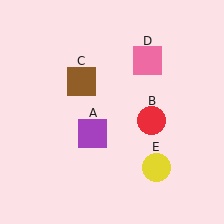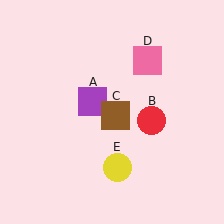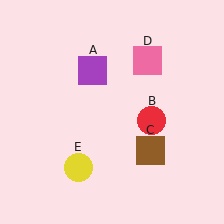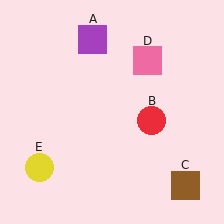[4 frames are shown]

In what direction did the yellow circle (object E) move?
The yellow circle (object E) moved left.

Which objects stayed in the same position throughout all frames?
Red circle (object B) and pink square (object D) remained stationary.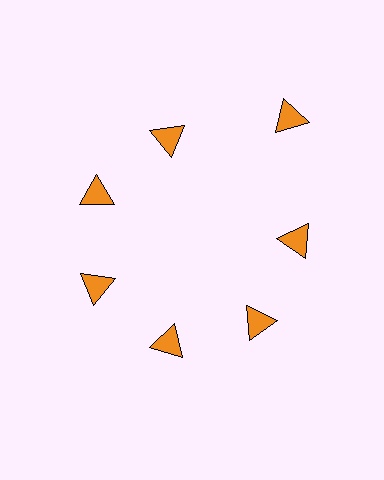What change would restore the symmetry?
The symmetry would be restored by moving it inward, back onto the ring so that all 7 triangles sit at equal angles and equal distance from the center.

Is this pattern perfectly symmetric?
No. The 7 orange triangles are arranged in a ring, but one element near the 1 o'clock position is pushed outward from the center, breaking the 7-fold rotational symmetry.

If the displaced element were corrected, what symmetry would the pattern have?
It would have 7-fold rotational symmetry — the pattern would map onto itself every 51 degrees.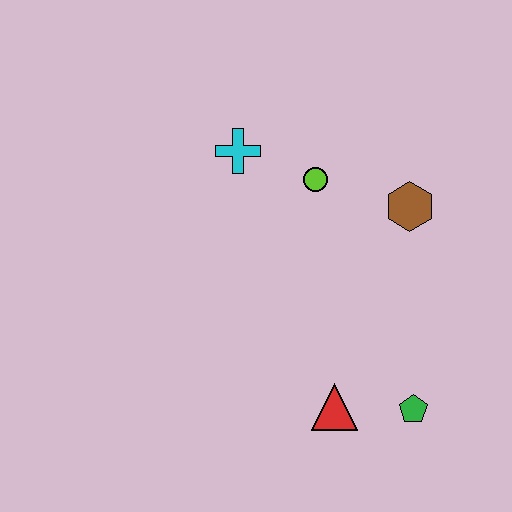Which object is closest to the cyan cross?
The lime circle is closest to the cyan cross.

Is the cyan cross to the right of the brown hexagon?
No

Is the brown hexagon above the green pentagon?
Yes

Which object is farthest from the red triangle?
The cyan cross is farthest from the red triangle.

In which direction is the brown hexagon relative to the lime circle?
The brown hexagon is to the right of the lime circle.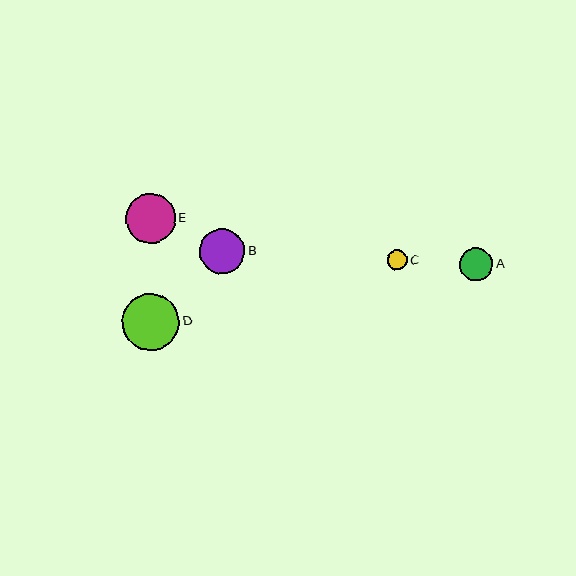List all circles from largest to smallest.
From largest to smallest: D, E, B, A, C.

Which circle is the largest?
Circle D is the largest with a size of approximately 57 pixels.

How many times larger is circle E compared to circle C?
Circle E is approximately 2.5 times the size of circle C.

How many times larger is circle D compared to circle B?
Circle D is approximately 1.3 times the size of circle B.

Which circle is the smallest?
Circle C is the smallest with a size of approximately 20 pixels.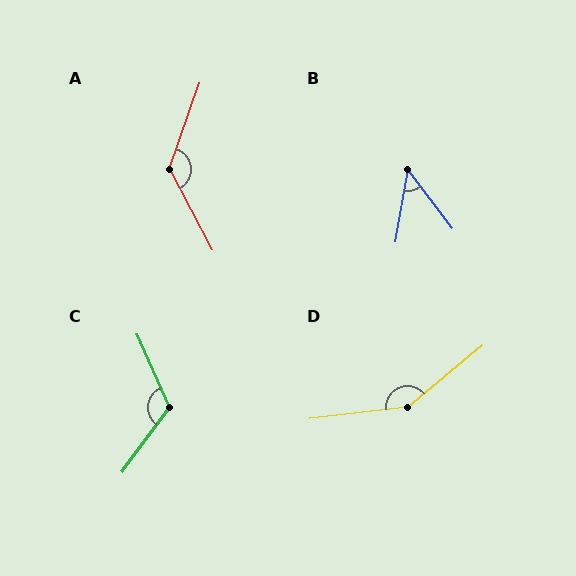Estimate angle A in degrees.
Approximately 133 degrees.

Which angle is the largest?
D, at approximately 147 degrees.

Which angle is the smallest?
B, at approximately 47 degrees.